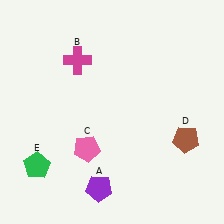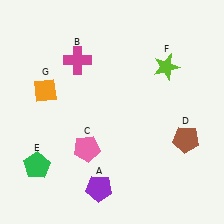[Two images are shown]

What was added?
A lime star (F), an orange diamond (G) were added in Image 2.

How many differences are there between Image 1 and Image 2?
There are 2 differences between the two images.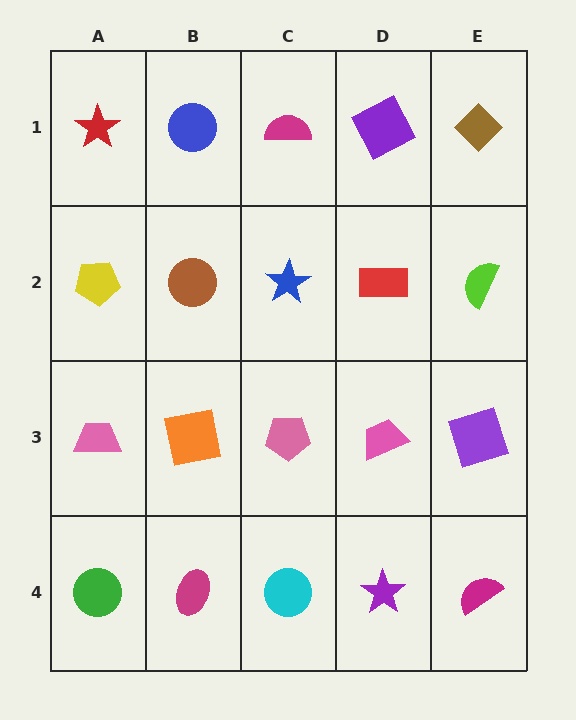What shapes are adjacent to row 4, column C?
A pink pentagon (row 3, column C), a magenta ellipse (row 4, column B), a purple star (row 4, column D).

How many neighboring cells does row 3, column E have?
3.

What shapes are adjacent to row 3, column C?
A blue star (row 2, column C), a cyan circle (row 4, column C), an orange square (row 3, column B), a pink trapezoid (row 3, column D).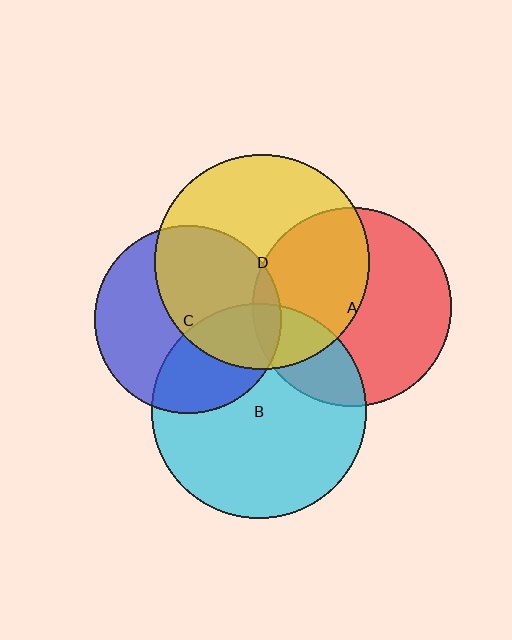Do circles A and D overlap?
Yes.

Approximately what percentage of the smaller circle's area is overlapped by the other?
Approximately 45%.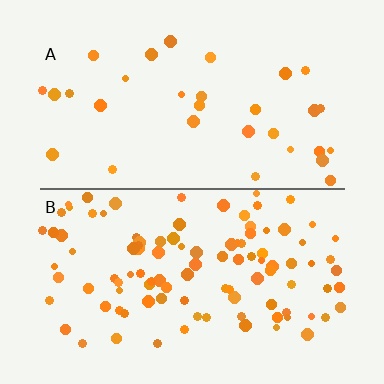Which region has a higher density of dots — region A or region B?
B (the bottom).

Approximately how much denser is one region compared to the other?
Approximately 3.2× — region B over region A.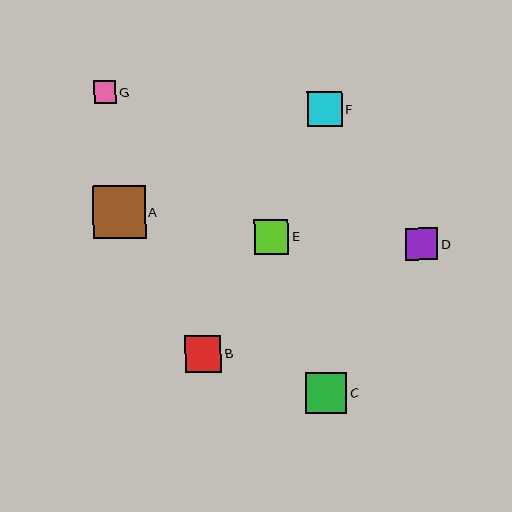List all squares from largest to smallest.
From largest to smallest: A, C, B, E, F, D, G.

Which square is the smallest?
Square G is the smallest with a size of approximately 22 pixels.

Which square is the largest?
Square A is the largest with a size of approximately 52 pixels.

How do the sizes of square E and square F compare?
Square E and square F are approximately the same size.